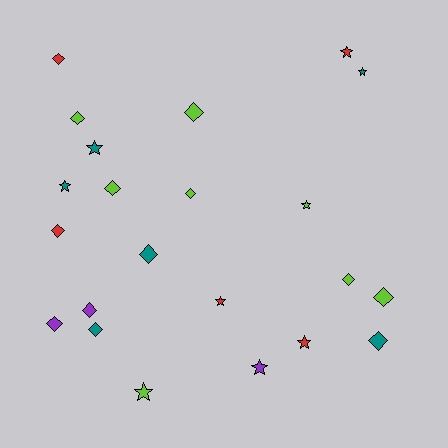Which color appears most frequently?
Lime, with 8 objects.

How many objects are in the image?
There are 22 objects.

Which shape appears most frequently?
Diamond, with 13 objects.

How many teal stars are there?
There are 3 teal stars.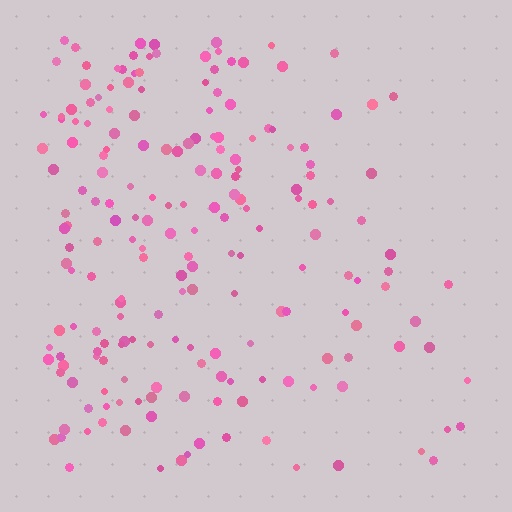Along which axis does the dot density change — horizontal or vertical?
Horizontal.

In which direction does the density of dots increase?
From right to left, with the left side densest.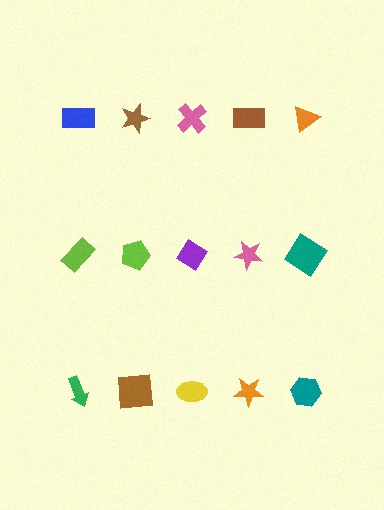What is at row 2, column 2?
A lime pentagon.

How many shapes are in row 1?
5 shapes.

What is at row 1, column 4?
A brown rectangle.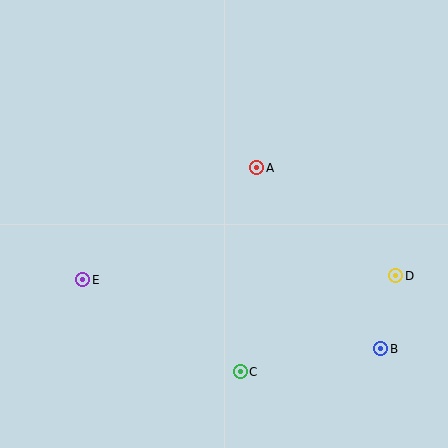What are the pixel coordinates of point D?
Point D is at (396, 276).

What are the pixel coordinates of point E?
Point E is at (83, 280).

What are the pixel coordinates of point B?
Point B is at (381, 349).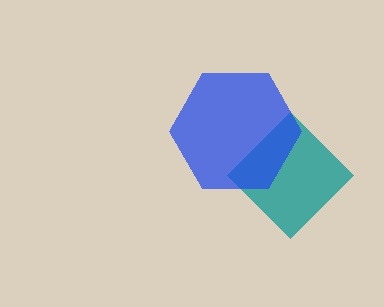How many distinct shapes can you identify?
There are 2 distinct shapes: a teal diamond, a blue hexagon.